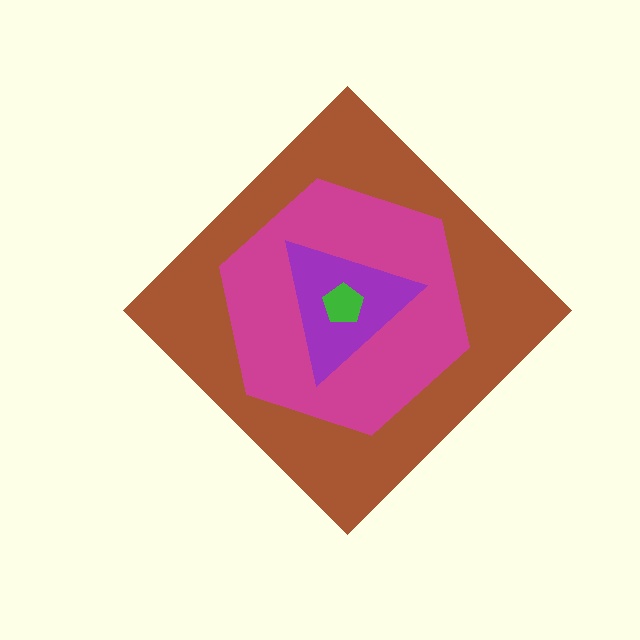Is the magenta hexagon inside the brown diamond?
Yes.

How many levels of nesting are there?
4.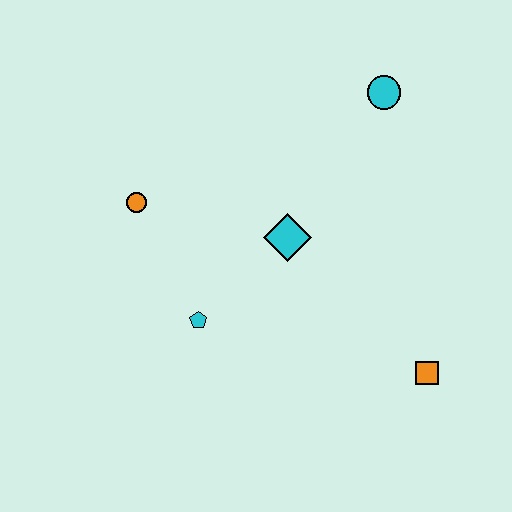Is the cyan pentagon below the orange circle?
Yes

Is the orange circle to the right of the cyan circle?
No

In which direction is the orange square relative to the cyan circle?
The orange square is below the cyan circle.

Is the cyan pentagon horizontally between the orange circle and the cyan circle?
Yes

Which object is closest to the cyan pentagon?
The cyan diamond is closest to the cyan pentagon.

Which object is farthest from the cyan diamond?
The orange square is farthest from the cyan diamond.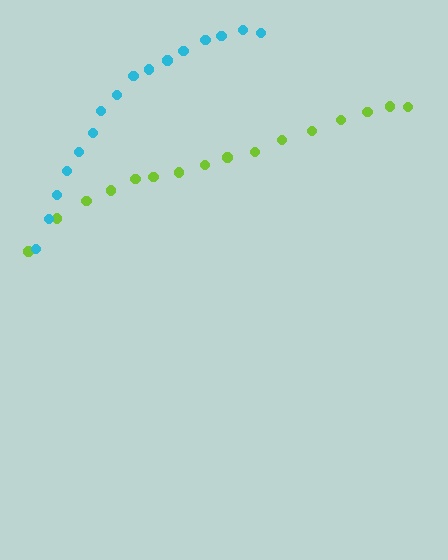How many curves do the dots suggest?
There are 2 distinct paths.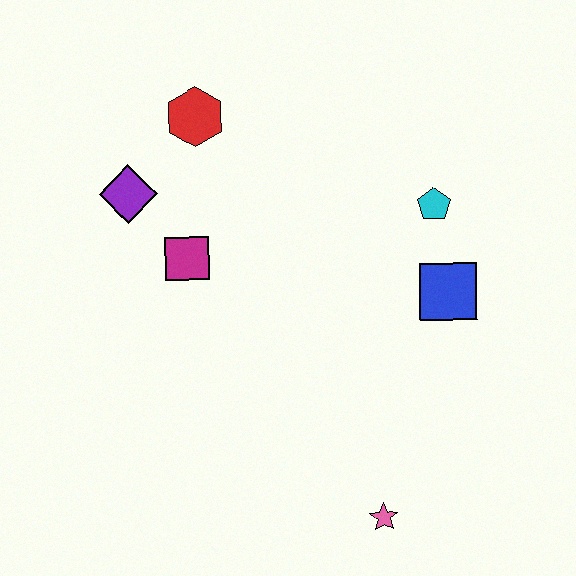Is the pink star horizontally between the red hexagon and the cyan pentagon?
Yes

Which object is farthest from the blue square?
The purple diamond is farthest from the blue square.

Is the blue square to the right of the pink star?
Yes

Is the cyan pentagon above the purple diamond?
No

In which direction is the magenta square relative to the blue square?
The magenta square is to the left of the blue square.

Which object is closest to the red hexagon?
The purple diamond is closest to the red hexagon.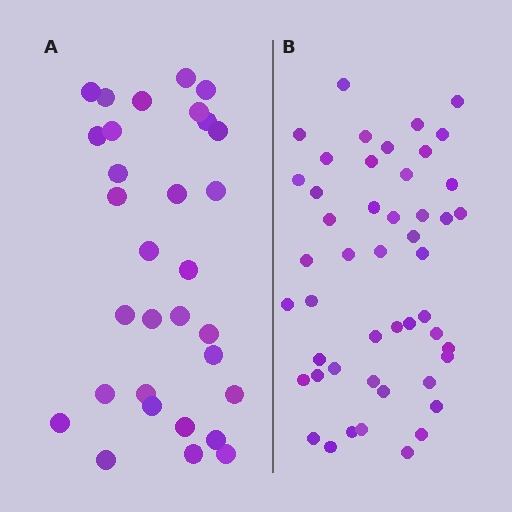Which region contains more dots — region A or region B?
Region B (the right region) has more dots.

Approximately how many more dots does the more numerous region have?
Region B has approximately 15 more dots than region A.